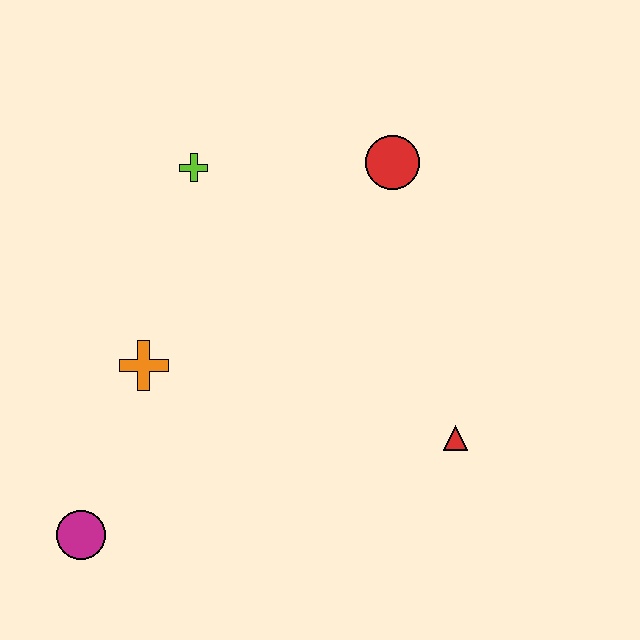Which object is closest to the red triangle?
The red circle is closest to the red triangle.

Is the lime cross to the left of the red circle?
Yes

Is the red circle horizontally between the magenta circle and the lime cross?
No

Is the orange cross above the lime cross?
No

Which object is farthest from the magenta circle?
The red circle is farthest from the magenta circle.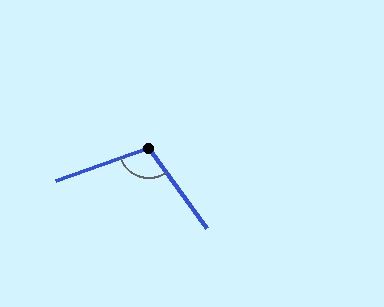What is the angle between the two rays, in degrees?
Approximately 106 degrees.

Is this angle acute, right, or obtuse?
It is obtuse.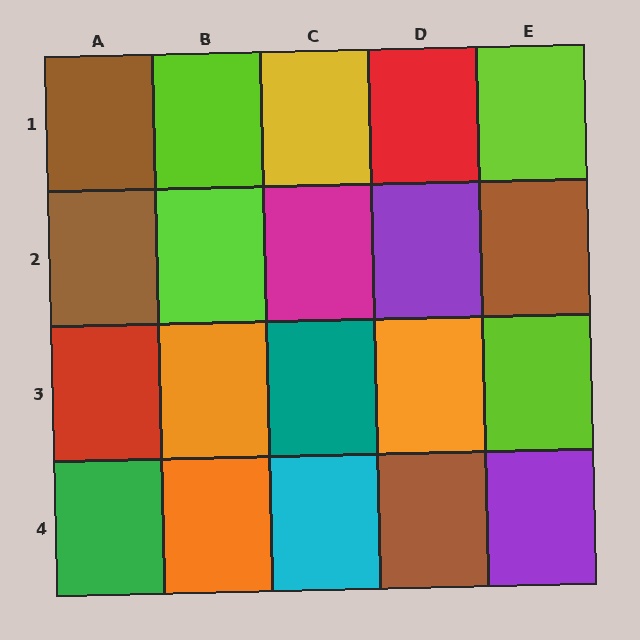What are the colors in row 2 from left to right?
Brown, lime, magenta, purple, brown.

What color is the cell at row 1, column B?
Lime.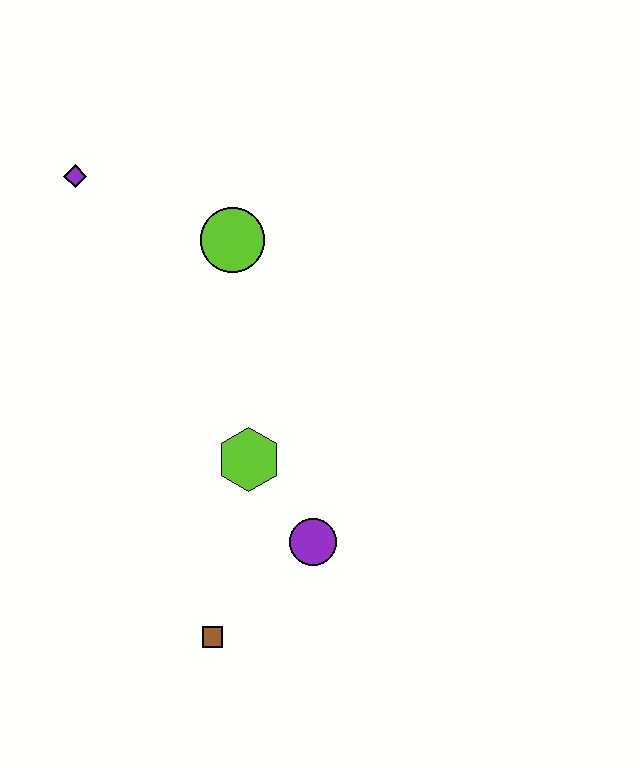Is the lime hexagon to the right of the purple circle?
No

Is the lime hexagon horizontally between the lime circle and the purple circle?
Yes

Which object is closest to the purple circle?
The lime hexagon is closest to the purple circle.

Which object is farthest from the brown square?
The purple diamond is farthest from the brown square.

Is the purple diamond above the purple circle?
Yes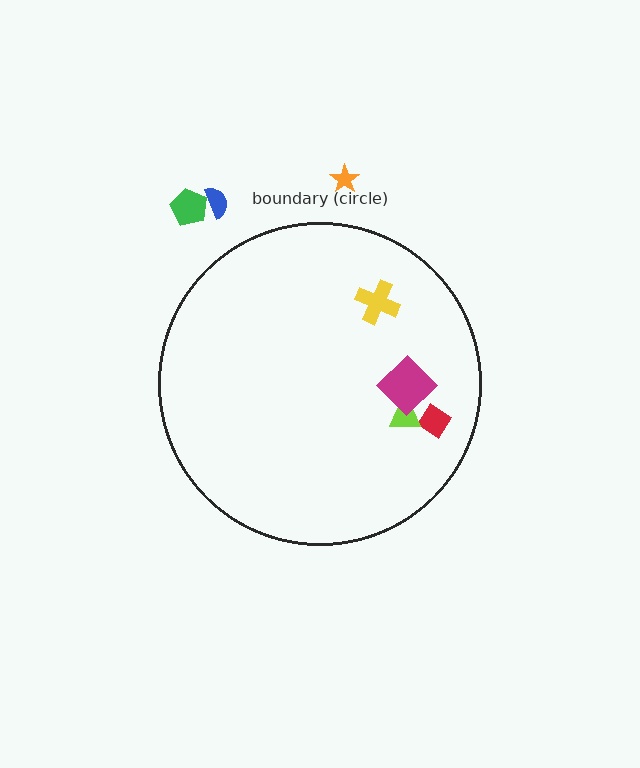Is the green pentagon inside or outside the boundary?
Outside.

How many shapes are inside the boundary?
4 inside, 3 outside.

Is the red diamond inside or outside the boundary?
Inside.